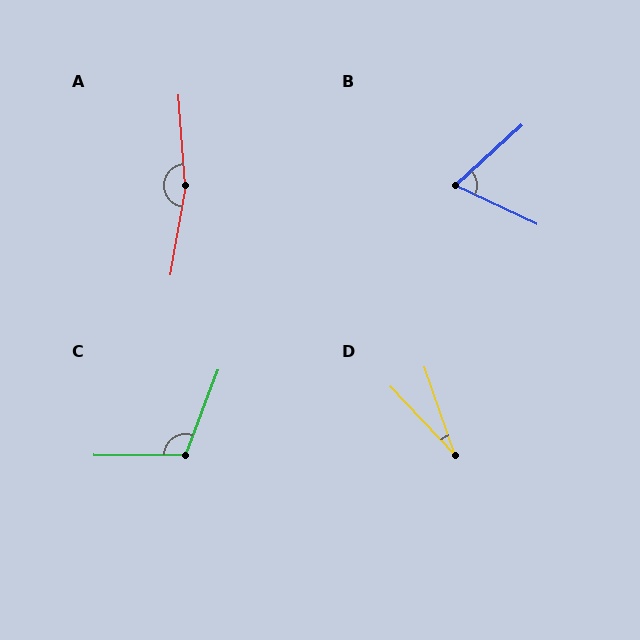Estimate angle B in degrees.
Approximately 68 degrees.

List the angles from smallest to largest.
D (25°), B (68°), C (111°), A (166°).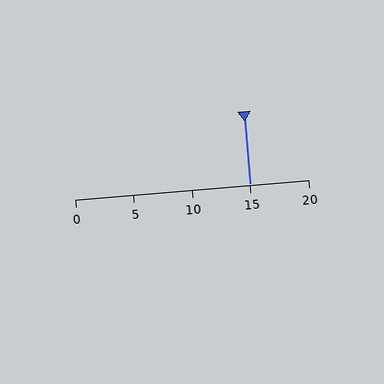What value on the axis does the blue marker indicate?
The marker indicates approximately 15.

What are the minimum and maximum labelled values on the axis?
The axis runs from 0 to 20.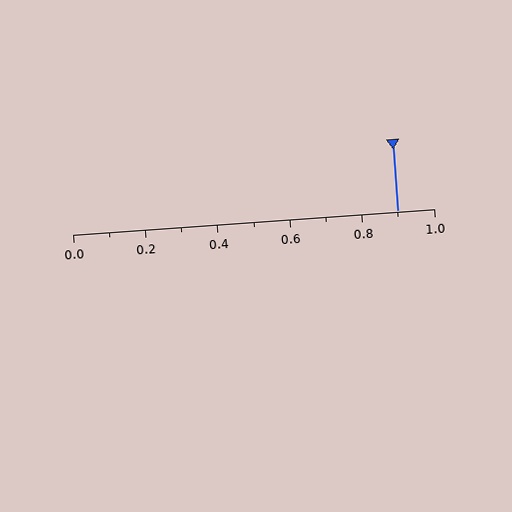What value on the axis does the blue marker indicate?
The marker indicates approximately 0.9.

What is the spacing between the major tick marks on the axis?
The major ticks are spaced 0.2 apart.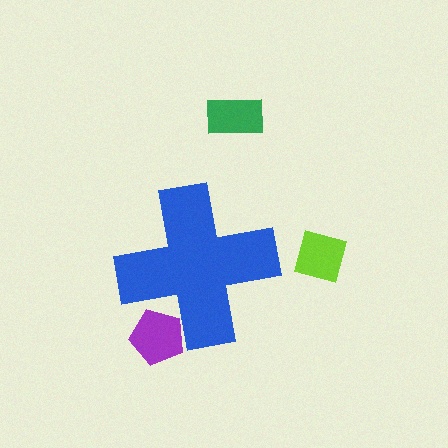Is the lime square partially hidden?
No, the lime square is fully visible.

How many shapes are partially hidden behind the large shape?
1 shape is partially hidden.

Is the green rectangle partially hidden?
No, the green rectangle is fully visible.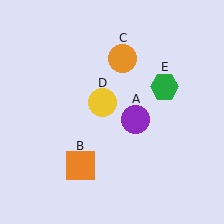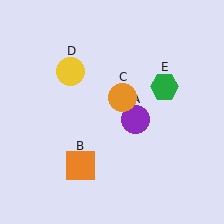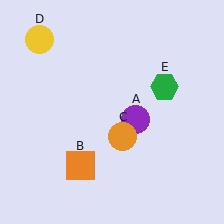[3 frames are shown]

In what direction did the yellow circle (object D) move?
The yellow circle (object D) moved up and to the left.